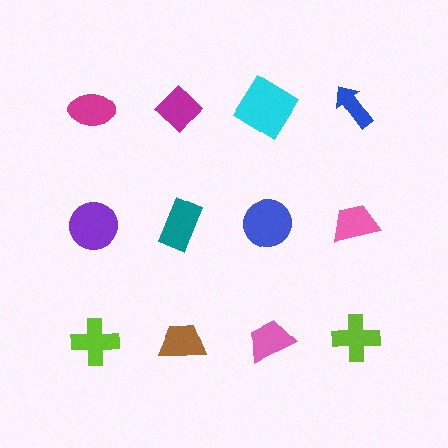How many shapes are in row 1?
4 shapes.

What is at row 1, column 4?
A blue arrow.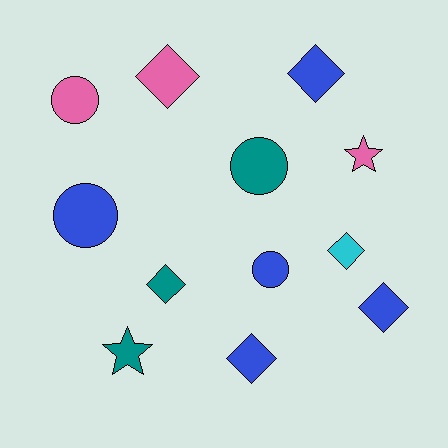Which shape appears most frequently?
Diamond, with 6 objects.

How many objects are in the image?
There are 12 objects.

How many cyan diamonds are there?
There is 1 cyan diamond.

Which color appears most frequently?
Blue, with 5 objects.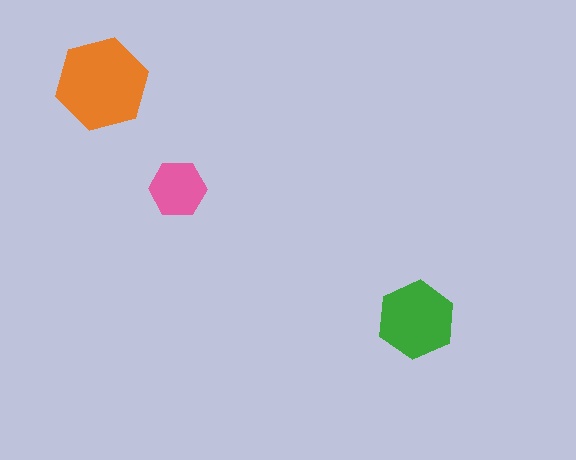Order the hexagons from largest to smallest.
the orange one, the green one, the pink one.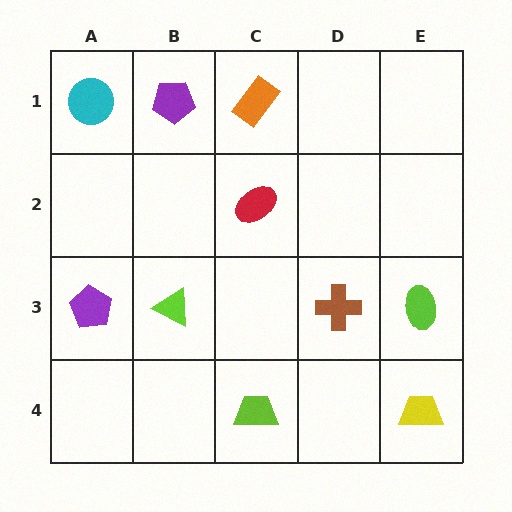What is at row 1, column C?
An orange rectangle.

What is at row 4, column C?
A lime trapezoid.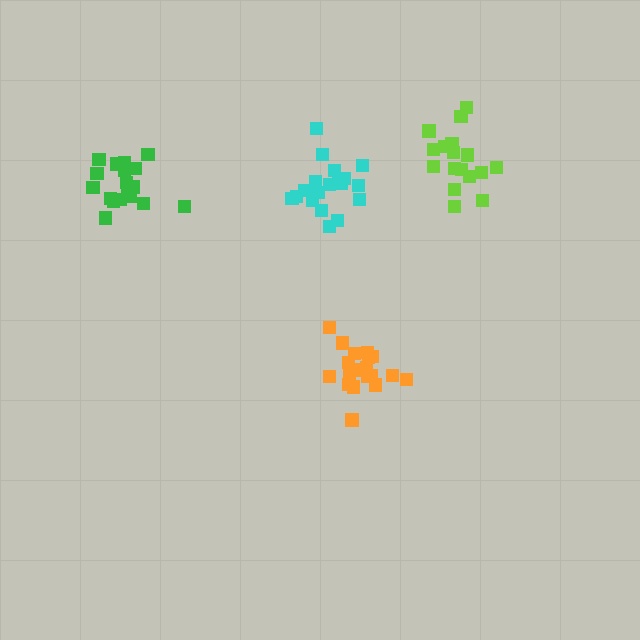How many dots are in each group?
Group 1: 19 dots, Group 2: 19 dots, Group 3: 18 dots, Group 4: 17 dots (73 total).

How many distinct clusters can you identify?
There are 4 distinct clusters.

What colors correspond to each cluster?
The clusters are colored: orange, cyan, green, lime.